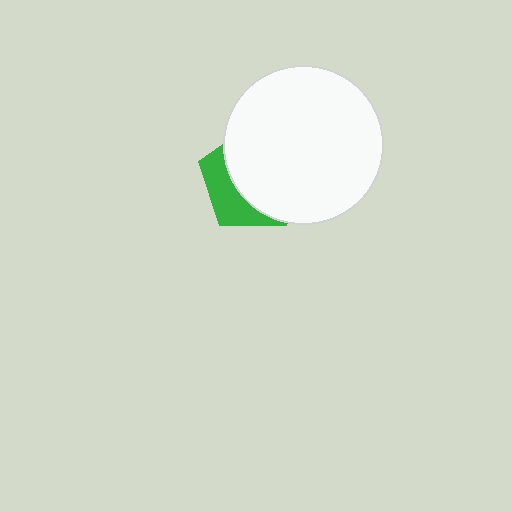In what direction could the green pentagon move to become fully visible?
The green pentagon could move left. That would shift it out from behind the white circle entirely.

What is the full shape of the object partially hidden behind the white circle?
The partially hidden object is a green pentagon.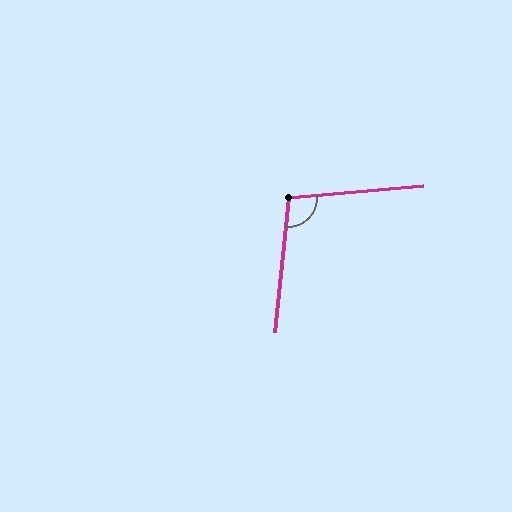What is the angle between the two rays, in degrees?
Approximately 101 degrees.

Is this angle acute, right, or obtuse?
It is obtuse.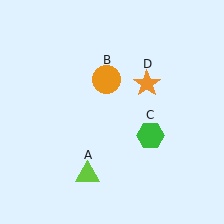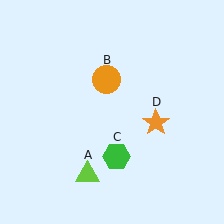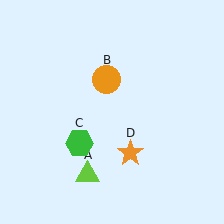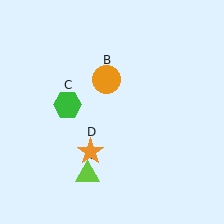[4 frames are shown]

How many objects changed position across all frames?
2 objects changed position: green hexagon (object C), orange star (object D).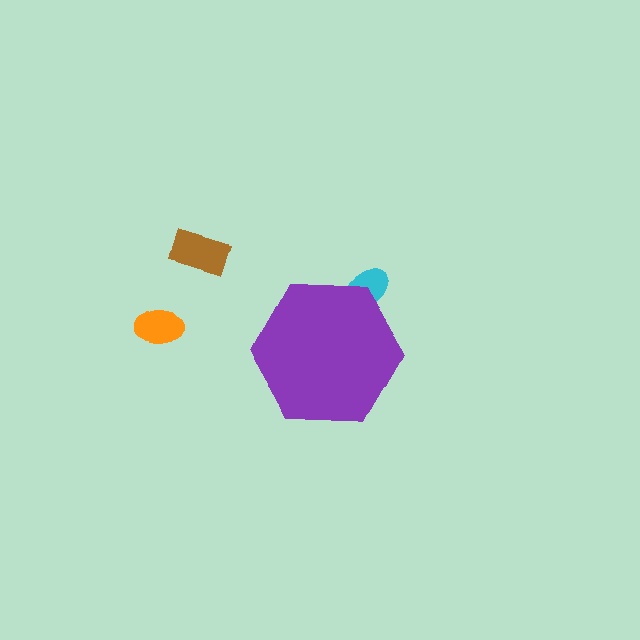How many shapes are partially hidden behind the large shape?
1 shape is partially hidden.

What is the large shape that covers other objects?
A purple hexagon.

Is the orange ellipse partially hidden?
No, the orange ellipse is fully visible.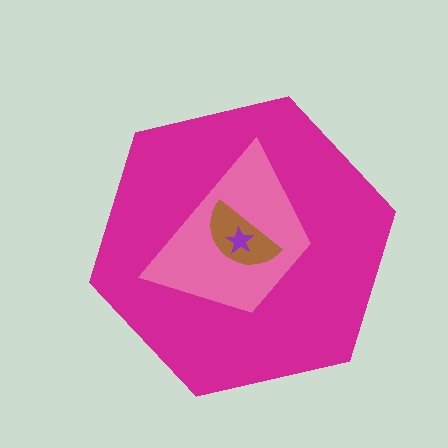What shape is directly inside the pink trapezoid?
The brown semicircle.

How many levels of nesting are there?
4.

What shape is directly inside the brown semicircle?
The purple star.